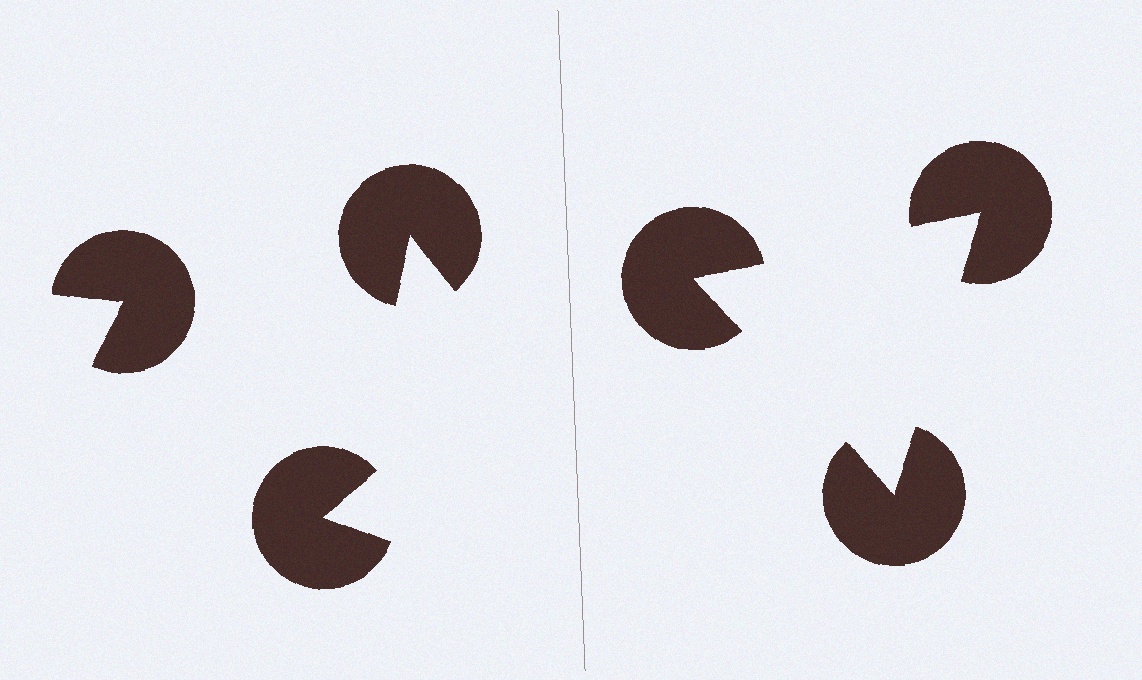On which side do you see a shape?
An illusory triangle appears on the right side. On the left side the wedge cuts are rotated, so no coherent shape forms.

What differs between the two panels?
The pac-man discs are positioned identically on both sides; only the wedge orientations differ. On the right they align to a triangle; on the left they are misaligned.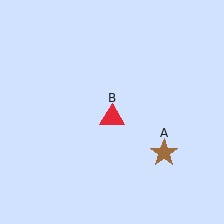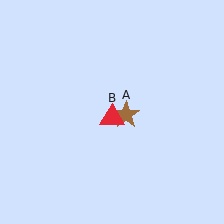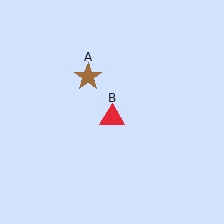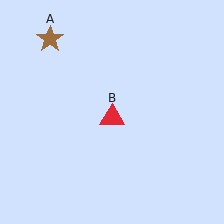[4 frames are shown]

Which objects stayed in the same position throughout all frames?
Red triangle (object B) remained stationary.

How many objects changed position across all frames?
1 object changed position: brown star (object A).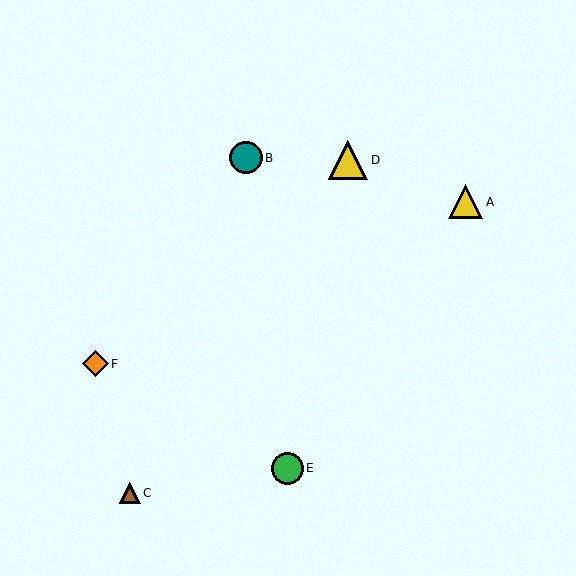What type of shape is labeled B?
Shape B is a teal circle.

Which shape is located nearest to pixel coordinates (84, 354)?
The orange diamond (labeled F) at (95, 364) is nearest to that location.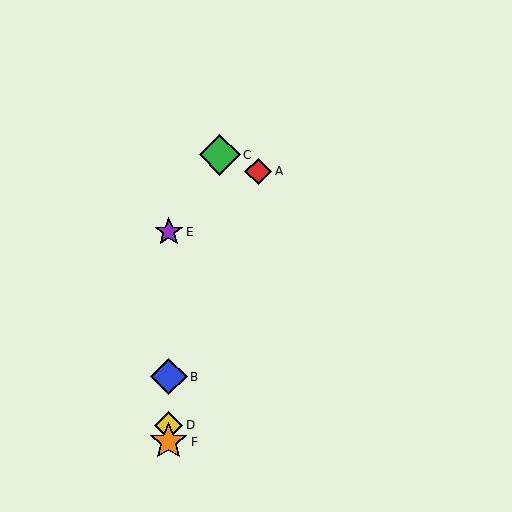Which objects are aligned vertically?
Objects B, D, E, F are aligned vertically.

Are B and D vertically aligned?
Yes, both are at x≈169.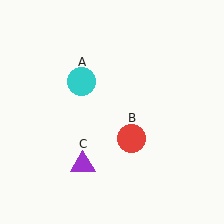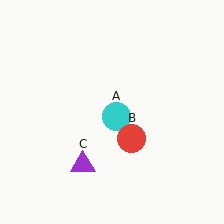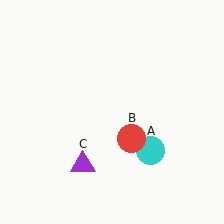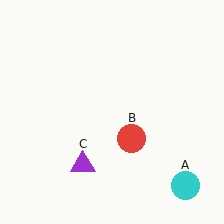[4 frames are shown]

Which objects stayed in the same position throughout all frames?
Red circle (object B) and purple triangle (object C) remained stationary.